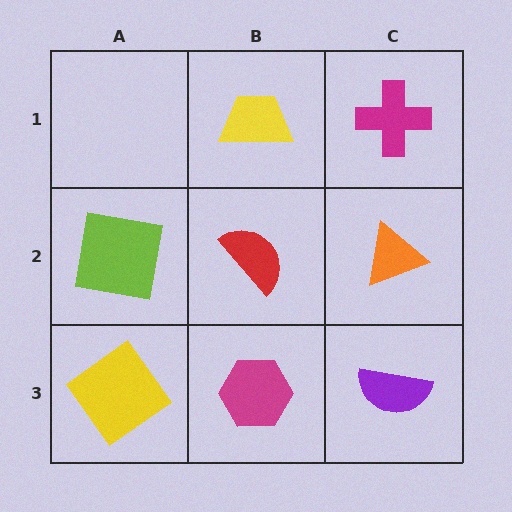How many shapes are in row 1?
2 shapes.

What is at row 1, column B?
A yellow trapezoid.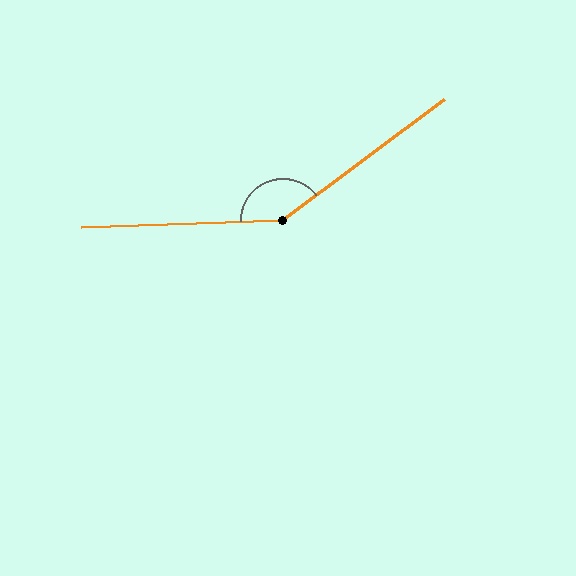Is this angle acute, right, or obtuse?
It is obtuse.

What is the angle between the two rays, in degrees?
Approximately 145 degrees.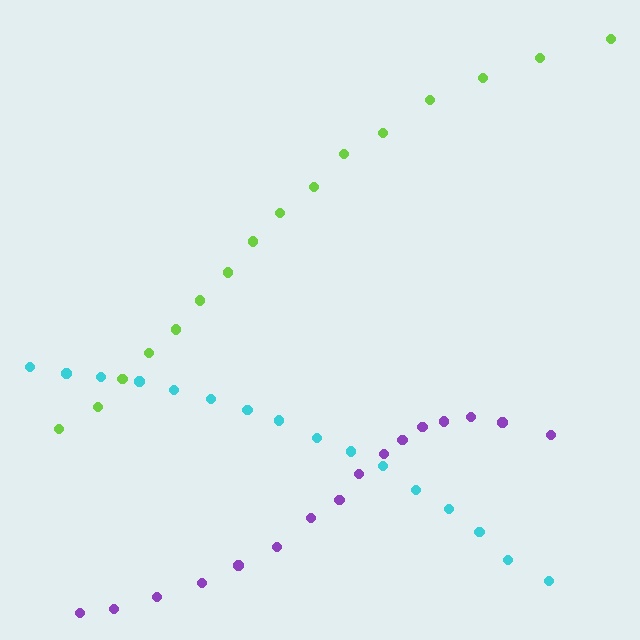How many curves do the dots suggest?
There are 3 distinct paths.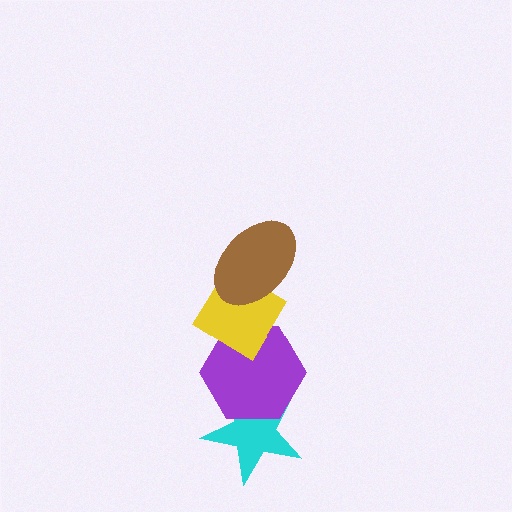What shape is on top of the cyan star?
The purple hexagon is on top of the cyan star.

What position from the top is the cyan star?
The cyan star is 4th from the top.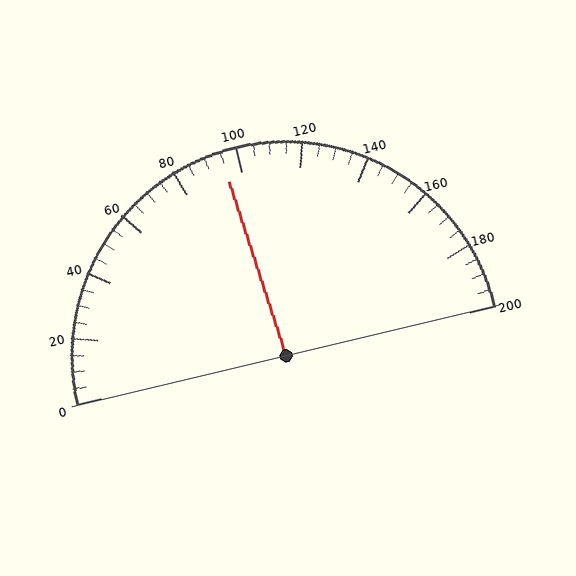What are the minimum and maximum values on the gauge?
The gauge ranges from 0 to 200.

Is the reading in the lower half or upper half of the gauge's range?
The reading is in the lower half of the range (0 to 200).